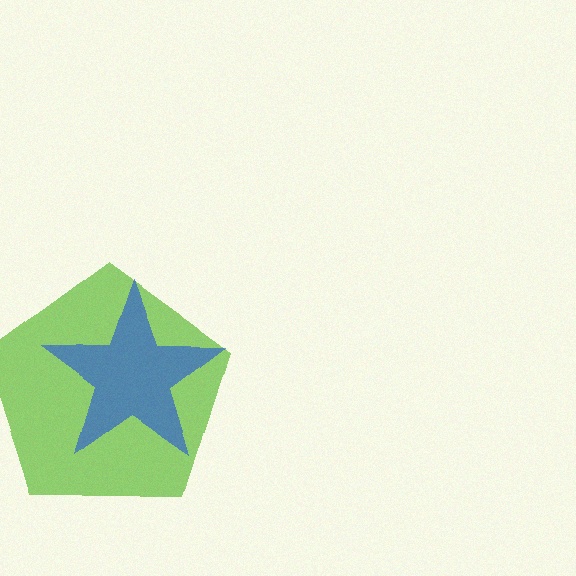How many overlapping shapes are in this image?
There are 2 overlapping shapes in the image.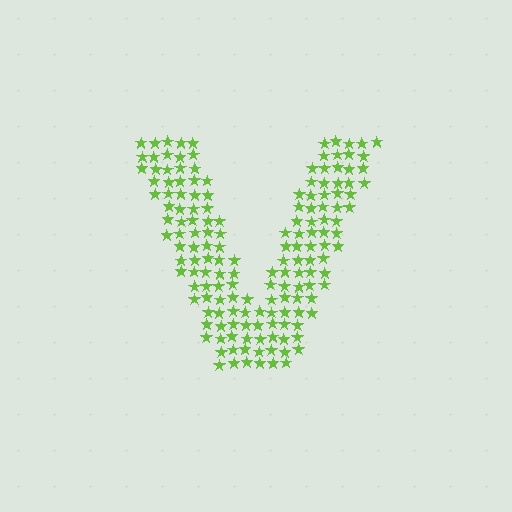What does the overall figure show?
The overall figure shows the letter V.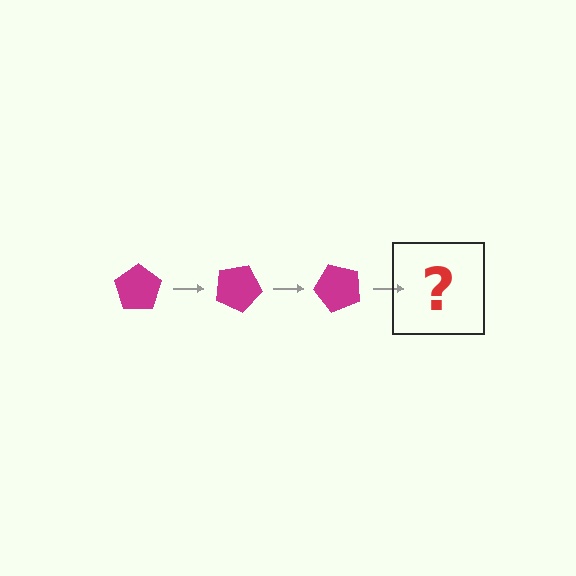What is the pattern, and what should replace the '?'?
The pattern is that the pentagon rotates 25 degrees each step. The '?' should be a magenta pentagon rotated 75 degrees.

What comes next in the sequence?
The next element should be a magenta pentagon rotated 75 degrees.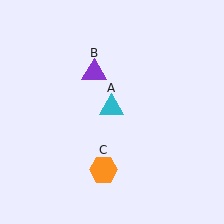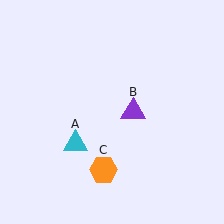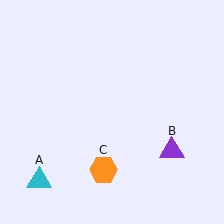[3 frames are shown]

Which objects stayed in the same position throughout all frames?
Orange hexagon (object C) remained stationary.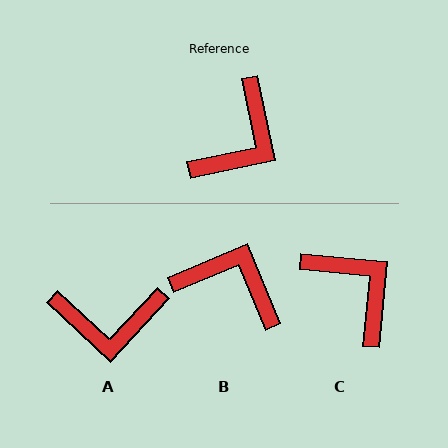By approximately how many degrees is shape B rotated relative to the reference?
Approximately 101 degrees counter-clockwise.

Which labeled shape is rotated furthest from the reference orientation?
B, about 101 degrees away.